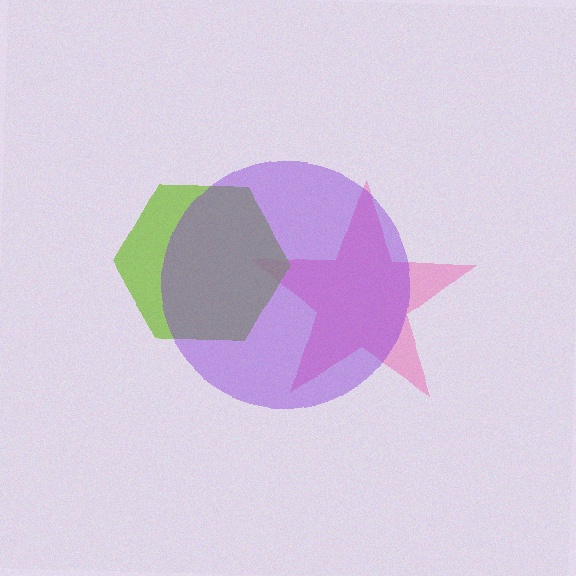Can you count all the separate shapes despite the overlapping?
Yes, there are 3 separate shapes.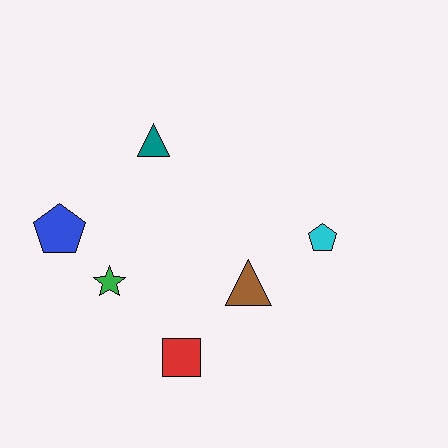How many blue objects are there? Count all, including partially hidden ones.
There is 1 blue object.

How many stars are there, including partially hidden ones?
There is 1 star.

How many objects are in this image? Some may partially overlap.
There are 6 objects.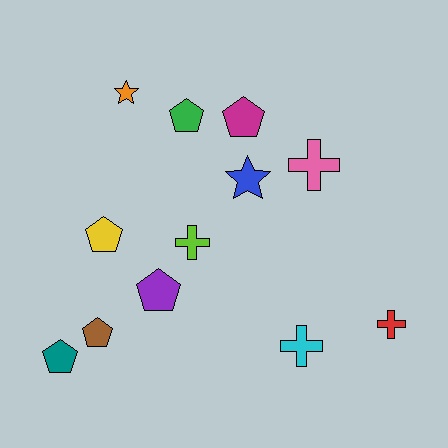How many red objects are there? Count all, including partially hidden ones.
There is 1 red object.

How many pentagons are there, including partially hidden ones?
There are 6 pentagons.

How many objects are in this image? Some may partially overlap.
There are 12 objects.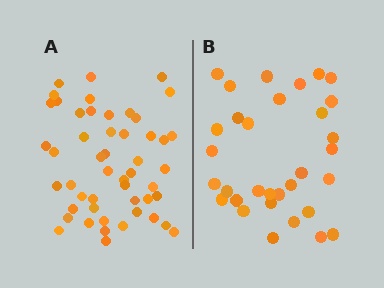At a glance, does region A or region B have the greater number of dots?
Region A (the left region) has more dots.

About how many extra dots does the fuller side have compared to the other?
Region A has approximately 20 more dots than region B.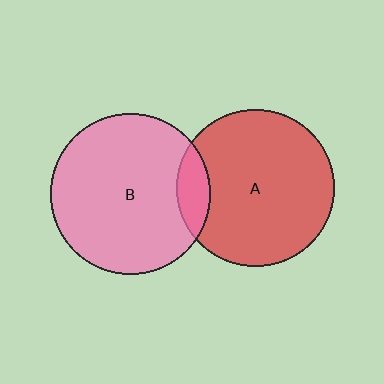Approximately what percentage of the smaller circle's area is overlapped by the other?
Approximately 10%.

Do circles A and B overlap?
Yes.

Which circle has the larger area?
Circle B (pink).